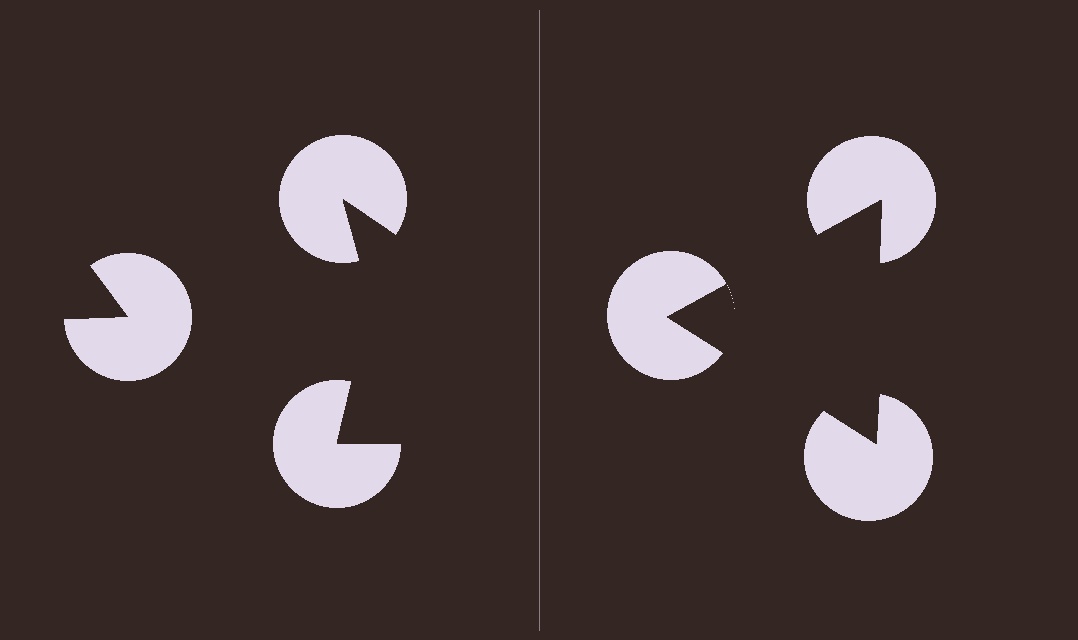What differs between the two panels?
The pac-man discs are positioned identically on both sides; only the wedge orientations differ. On the right they align to a triangle; on the left they are misaligned.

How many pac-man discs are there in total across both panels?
6 — 3 on each side.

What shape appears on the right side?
An illusory triangle.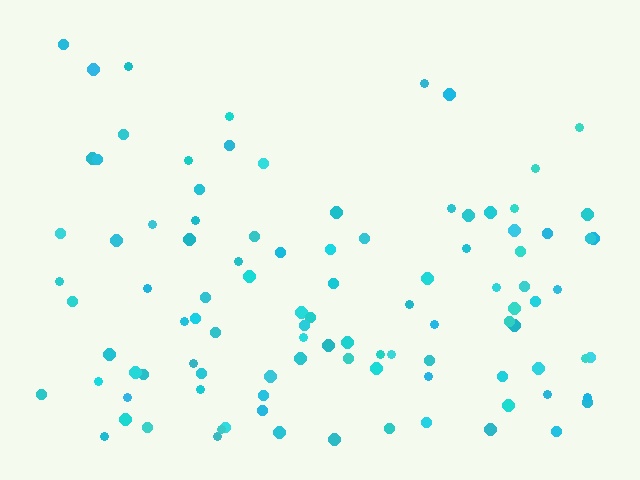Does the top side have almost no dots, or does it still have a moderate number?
Still a moderate number, just noticeably fewer than the bottom.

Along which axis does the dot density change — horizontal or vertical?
Vertical.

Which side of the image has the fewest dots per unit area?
The top.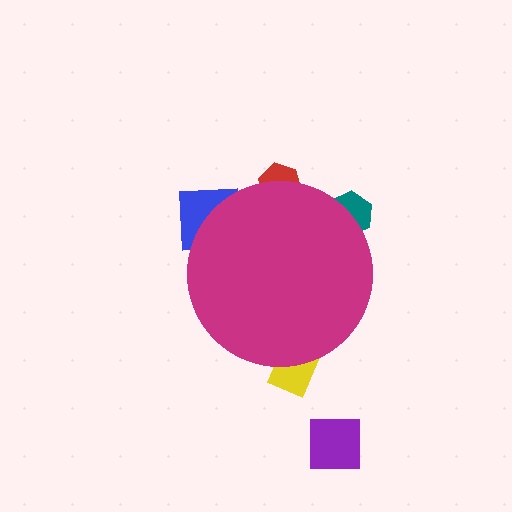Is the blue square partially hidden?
Yes, the blue square is partially hidden behind the magenta circle.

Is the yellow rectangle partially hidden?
Yes, the yellow rectangle is partially hidden behind the magenta circle.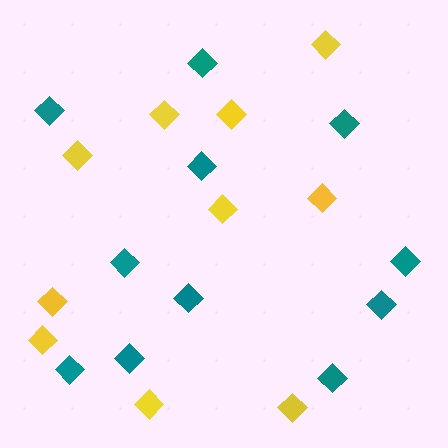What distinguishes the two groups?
There are 2 groups: one group of yellow diamonds (10) and one group of teal diamonds (11).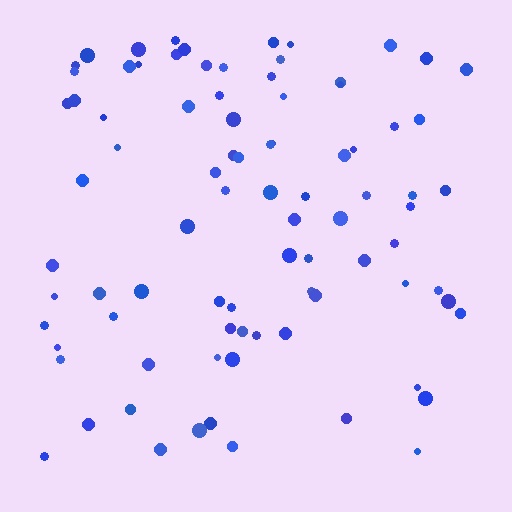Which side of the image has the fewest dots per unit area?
The bottom.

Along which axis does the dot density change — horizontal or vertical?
Vertical.